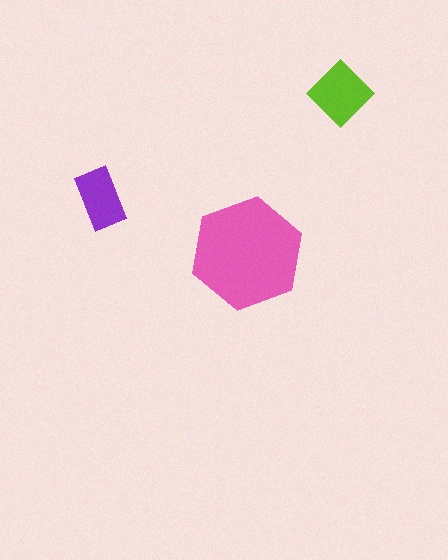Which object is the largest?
The pink hexagon.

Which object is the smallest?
The purple rectangle.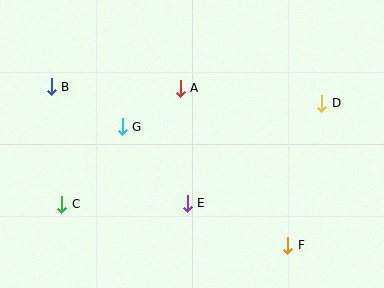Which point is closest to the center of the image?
Point A at (180, 88) is closest to the center.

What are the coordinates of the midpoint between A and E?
The midpoint between A and E is at (184, 146).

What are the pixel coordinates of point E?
Point E is at (187, 203).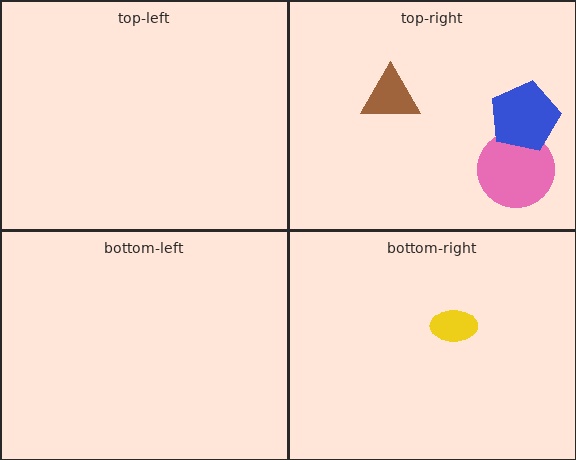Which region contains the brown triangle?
The top-right region.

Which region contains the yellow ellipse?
The bottom-right region.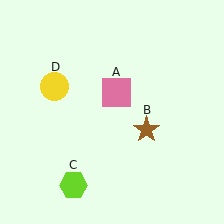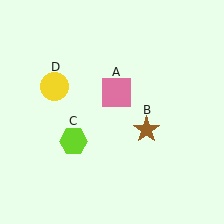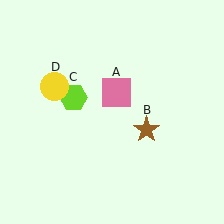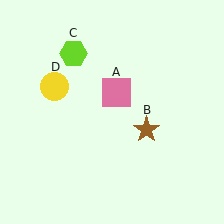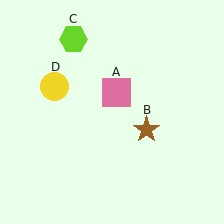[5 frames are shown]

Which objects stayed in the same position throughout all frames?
Pink square (object A) and brown star (object B) and yellow circle (object D) remained stationary.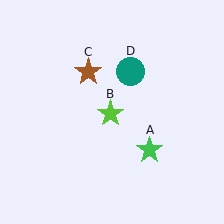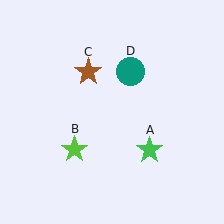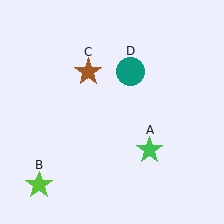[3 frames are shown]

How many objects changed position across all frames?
1 object changed position: lime star (object B).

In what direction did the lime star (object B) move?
The lime star (object B) moved down and to the left.